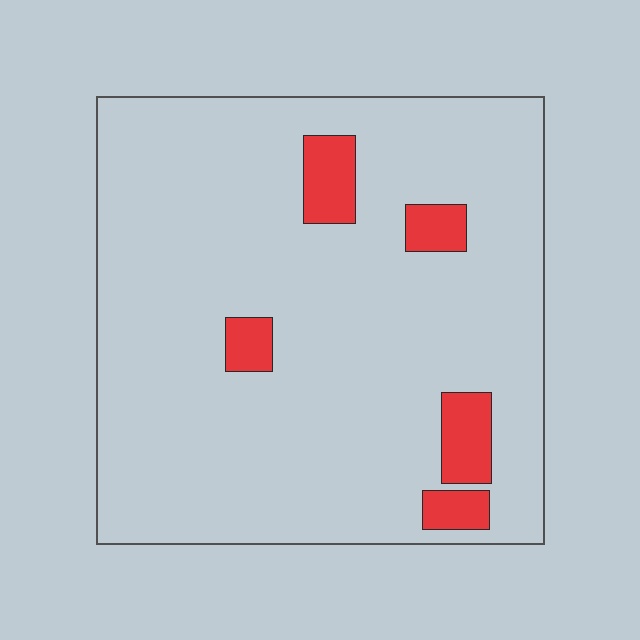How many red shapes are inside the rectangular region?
5.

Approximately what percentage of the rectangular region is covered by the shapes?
Approximately 10%.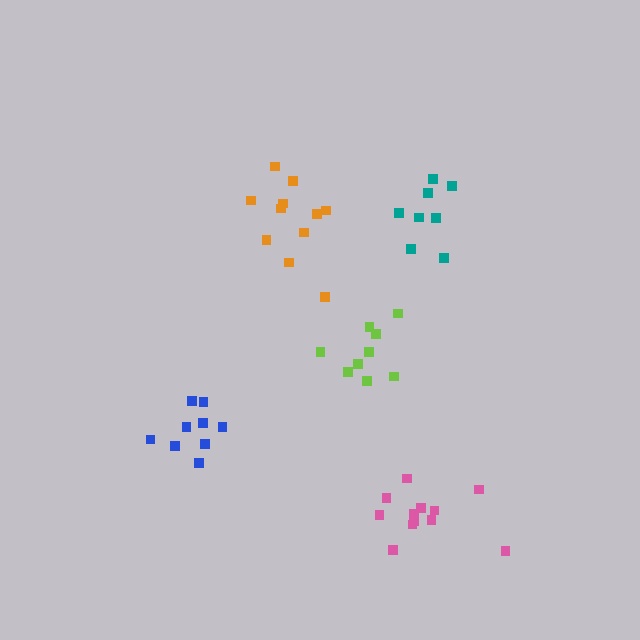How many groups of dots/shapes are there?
There are 5 groups.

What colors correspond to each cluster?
The clusters are colored: lime, pink, blue, orange, teal.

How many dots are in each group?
Group 1: 9 dots, Group 2: 12 dots, Group 3: 9 dots, Group 4: 11 dots, Group 5: 8 dots (49 total).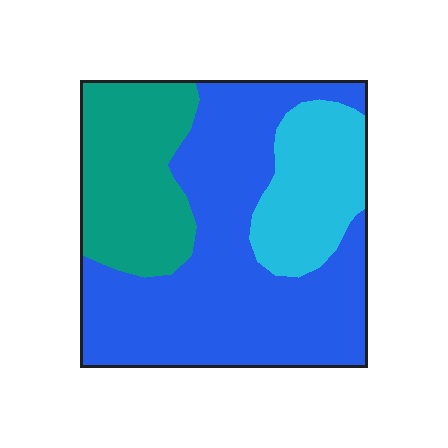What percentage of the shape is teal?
Teal covers about 25% of the shape.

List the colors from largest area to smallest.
From largest to smallest: blue, teal, cyan.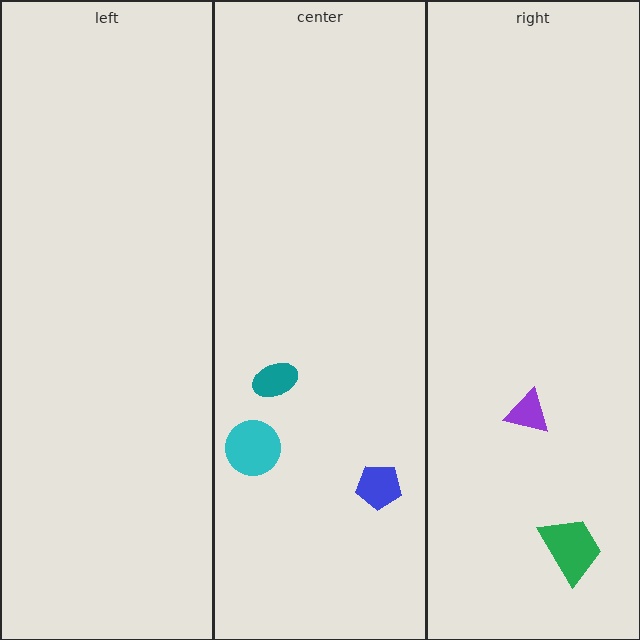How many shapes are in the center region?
3.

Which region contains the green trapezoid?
The right region.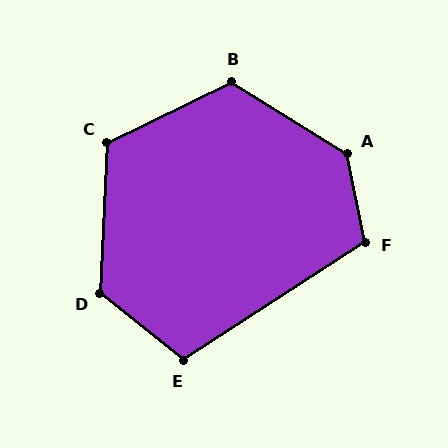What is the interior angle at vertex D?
Approximately 126 degrees (obtuse).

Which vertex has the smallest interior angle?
E, at approximately 108 degrees.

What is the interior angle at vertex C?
Approximately 119 degrees (obtuse).